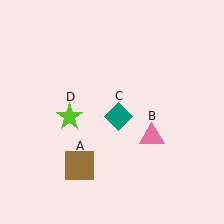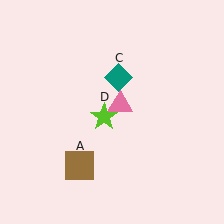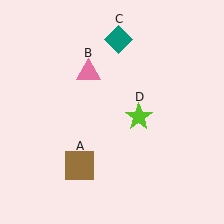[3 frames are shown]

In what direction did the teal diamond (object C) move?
The teal diamond (object C) moved up.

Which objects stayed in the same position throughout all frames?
Brown square (object A) remained stationary.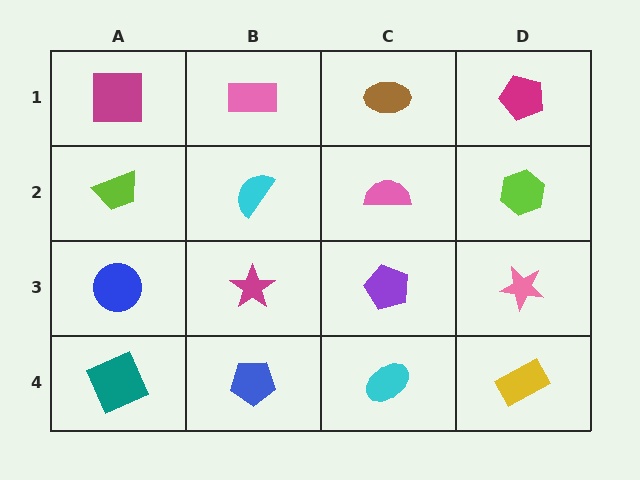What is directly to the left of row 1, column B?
A magenta square.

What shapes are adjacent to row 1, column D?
A lime hexagon (row 2, column D), a brown ellipse (row 1, column C).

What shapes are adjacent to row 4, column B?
A magenta star (row 3, column B), a teal square (row 4, column A), a cyan ellipse (row 4, column C).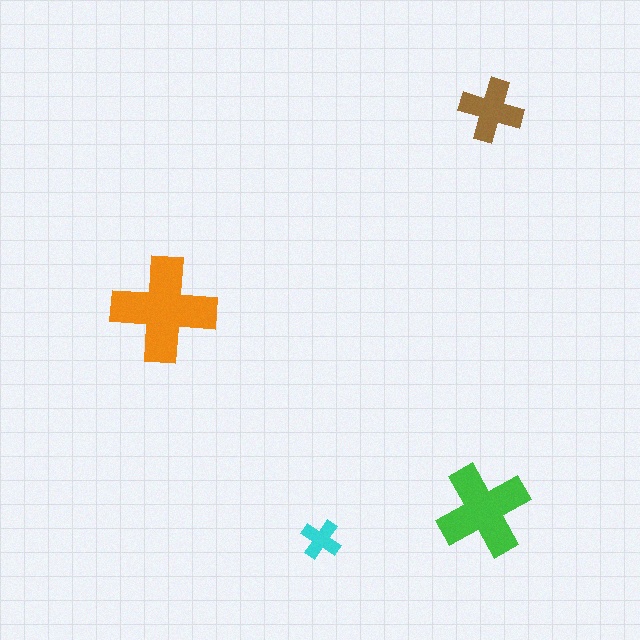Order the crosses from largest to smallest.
the orange one, the green one, the brown one, the cyan one.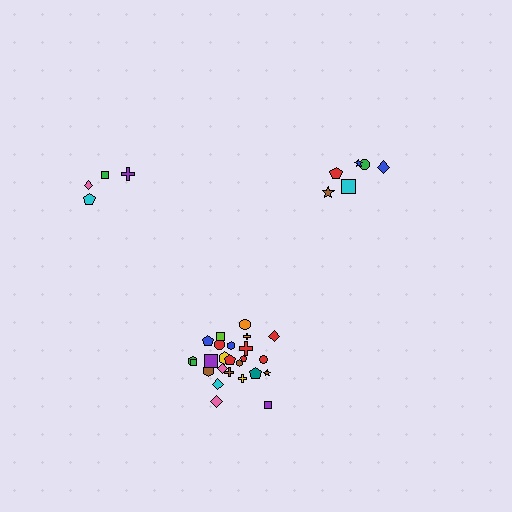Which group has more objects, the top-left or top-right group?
The top-right group.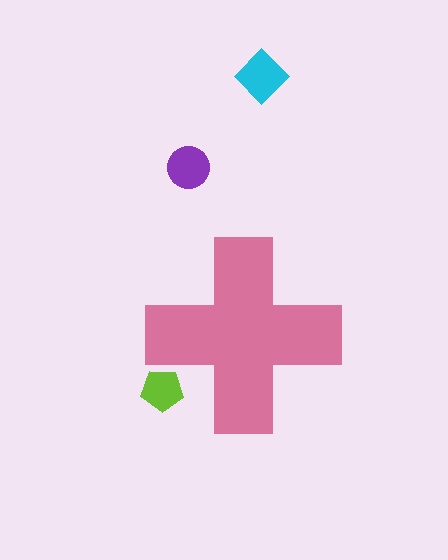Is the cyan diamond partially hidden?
No, the cyan diamond is fully visible.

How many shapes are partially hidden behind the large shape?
1 shape is partially hidden.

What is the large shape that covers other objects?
A pink cross.